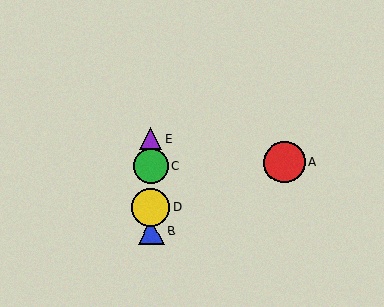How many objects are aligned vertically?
4 objects (B, C, D, E) are aligned vertically.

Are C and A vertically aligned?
No, C is at x≈151 and A is at x≈284.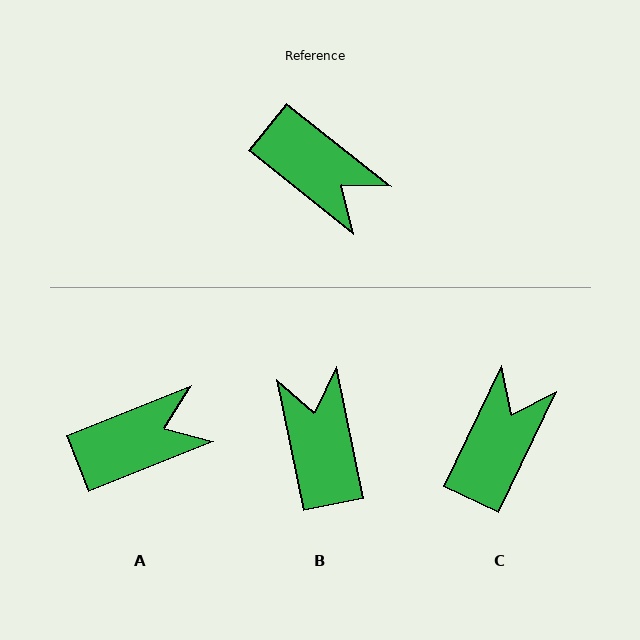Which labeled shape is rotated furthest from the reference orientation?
B, about 140 degrees away.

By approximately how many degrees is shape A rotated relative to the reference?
Approximately 60 degrees counter-clockwise.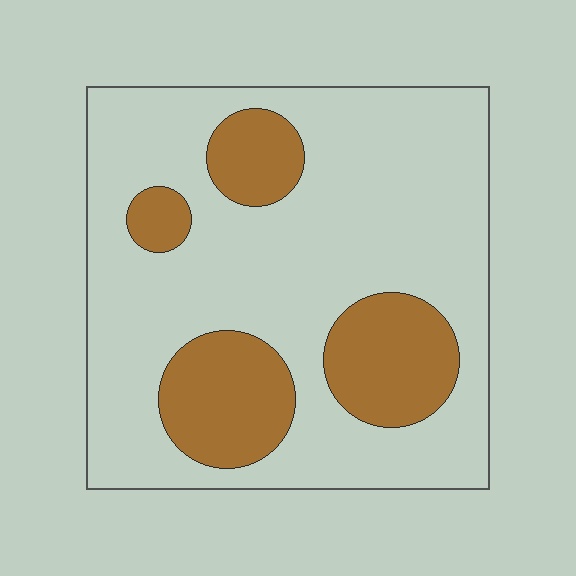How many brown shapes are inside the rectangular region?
4.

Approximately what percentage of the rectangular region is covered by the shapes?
Approximately 25%.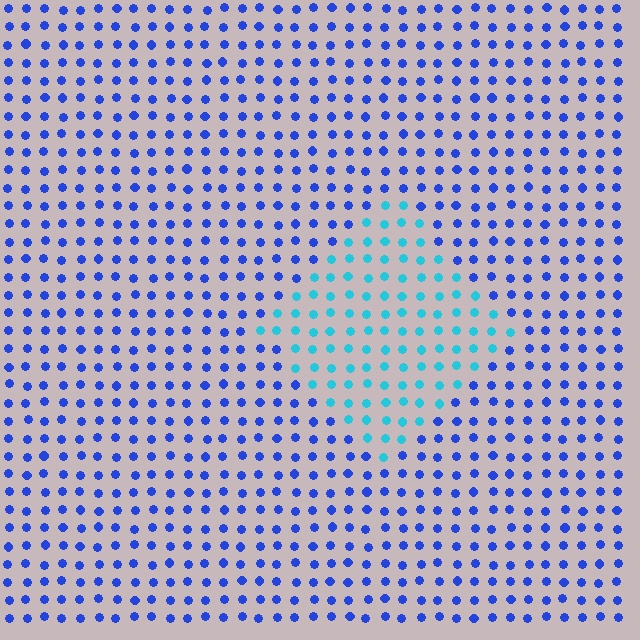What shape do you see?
I see a diamond.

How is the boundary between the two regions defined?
The boundary is defined purely by a slight shift in hue (about 43 degrees). Spacing, size, and orientation are identical on both sides.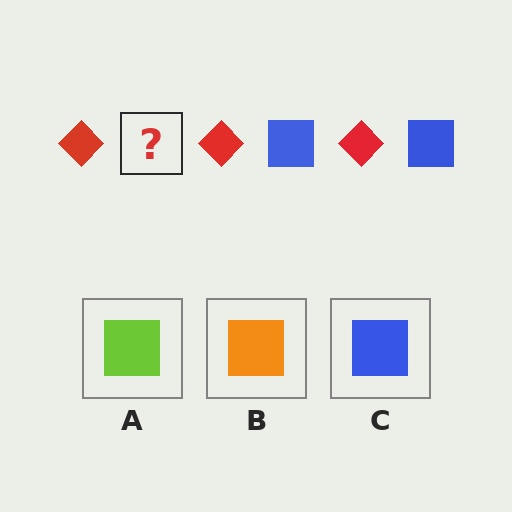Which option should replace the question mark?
Option C.